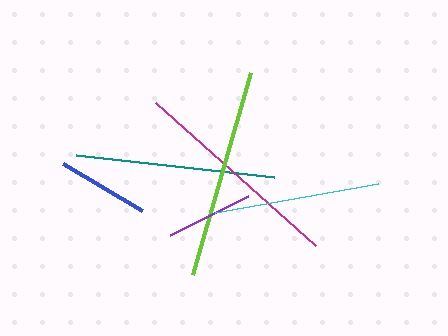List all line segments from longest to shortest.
From longest to shortest: magenta, lime, teal, cyan, blue, purple.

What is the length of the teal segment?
The teal segment is approximately 199 pixels long.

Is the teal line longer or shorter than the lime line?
The lime line is longer than the teal line.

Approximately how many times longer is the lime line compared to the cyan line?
The lime line is approximately 1.3 times the length of the cyan line.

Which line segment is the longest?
The magenta line is the longest at approximately 215 pixels.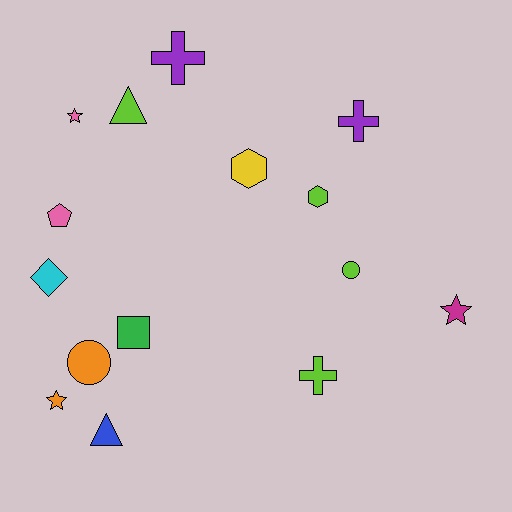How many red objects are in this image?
There are no red objects.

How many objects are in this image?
There are 15 objects.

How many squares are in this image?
There is 1 square.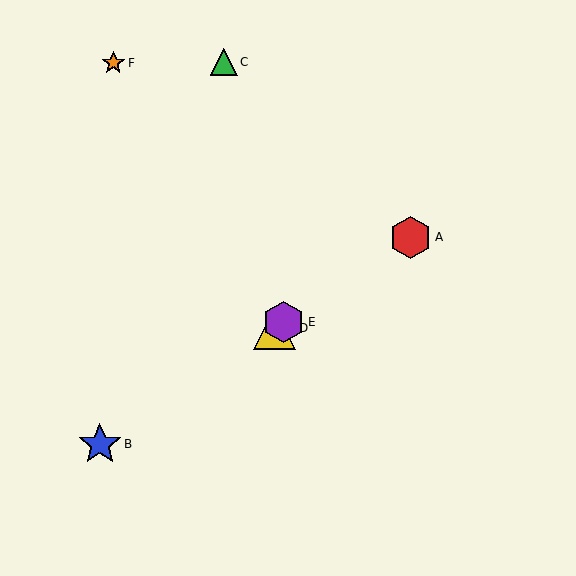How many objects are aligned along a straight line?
4 objects (A, B, D, E) are aligned along a straight line.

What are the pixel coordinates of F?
Object F is at (113, 63).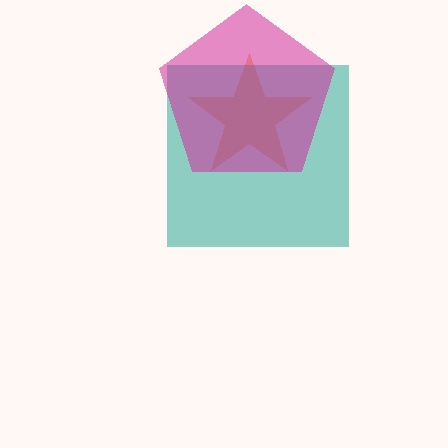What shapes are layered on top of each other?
The layered shapes are: an orange star, a teal square, a magenta pentagon.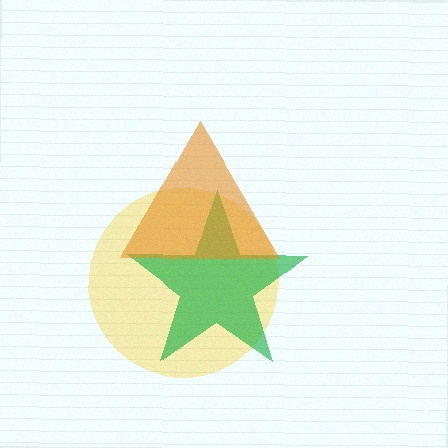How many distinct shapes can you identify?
There are 3 distinct shapes: a yellow circle, a green star, an orange triangle.